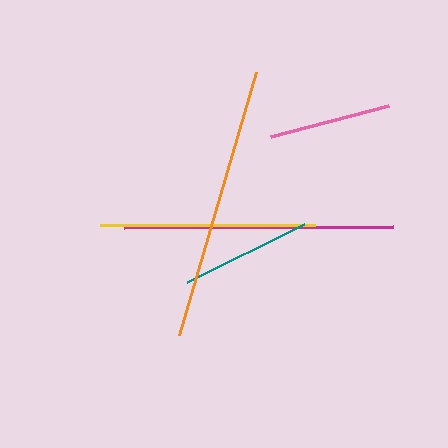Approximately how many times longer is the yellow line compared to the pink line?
The yellow line is approximately 1.8 times the length of the pink line.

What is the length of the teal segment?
The teal segment is approximately 131 pixels long.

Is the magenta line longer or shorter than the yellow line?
The magenta line is longer than the yellow line.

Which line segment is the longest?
The orange line is the longest at approximately 274 pixels.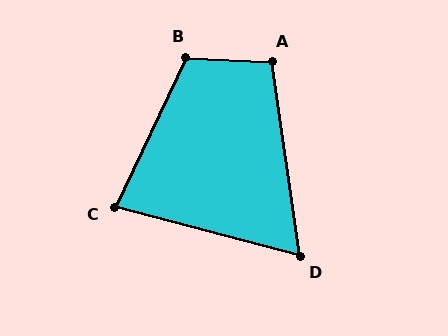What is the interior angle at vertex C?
Approximately 79 degrees (acute).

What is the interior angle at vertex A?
Approximately 101 degrees (obtuse).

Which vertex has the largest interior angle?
B, at approximately 113 degrees.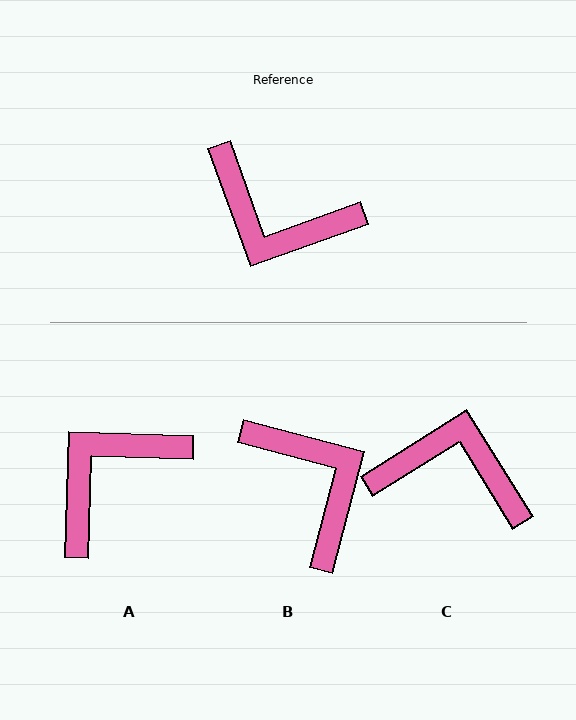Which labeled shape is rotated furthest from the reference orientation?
C, about 168 degrees away.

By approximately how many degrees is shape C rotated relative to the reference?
Approximately 168 degrees clockwise.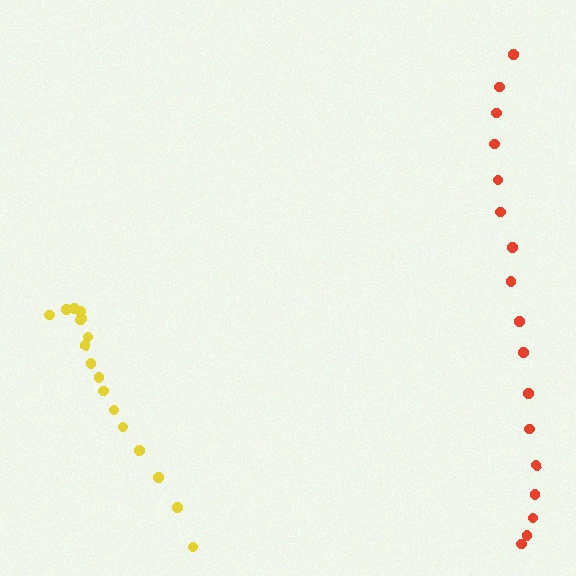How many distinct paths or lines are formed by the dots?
There are 2 distinct paths.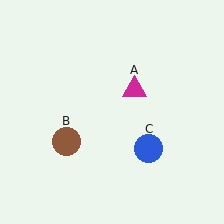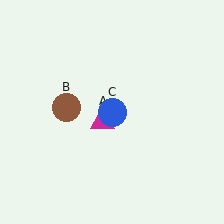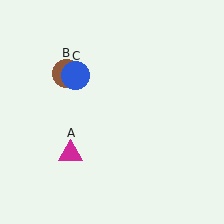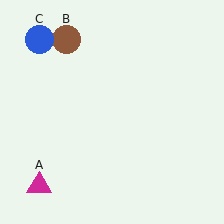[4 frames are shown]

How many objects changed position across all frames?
3 objects changed position: magenta triangle (object A), brown circle (object B), blue circle (object C).